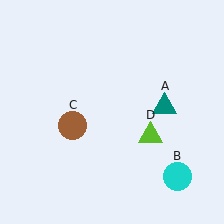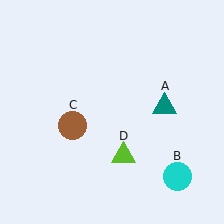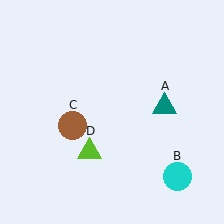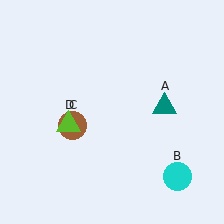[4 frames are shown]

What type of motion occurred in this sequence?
The lime triangle (object D) rotated clockwise around the center of the scene.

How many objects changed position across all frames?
1 object changed position: lime triangle (object D).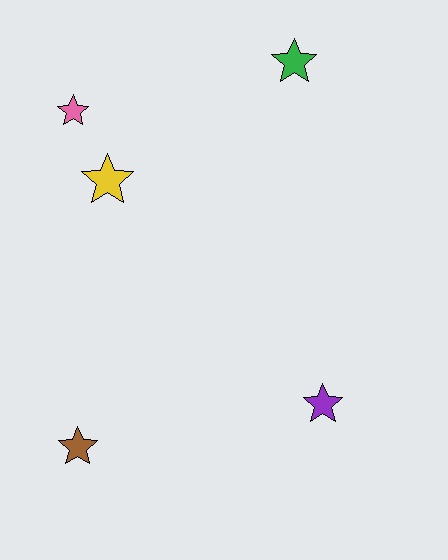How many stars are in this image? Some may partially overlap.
There are 5 stars.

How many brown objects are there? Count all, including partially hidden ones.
There is 1 brown object.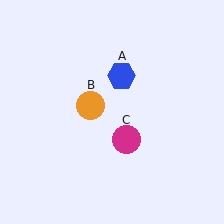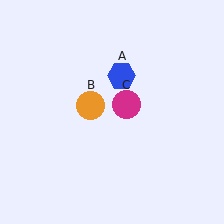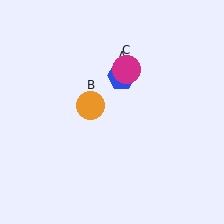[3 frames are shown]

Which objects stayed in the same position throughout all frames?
Blue hexagon (object A) and orange circle (object B) remained stationary.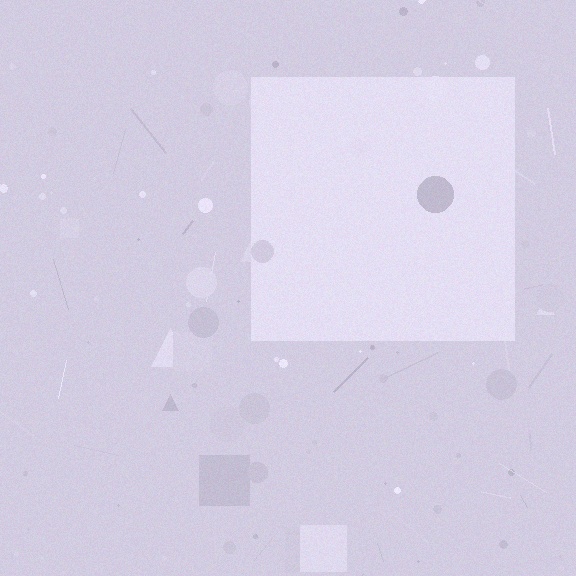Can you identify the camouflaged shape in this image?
The camouflaged shape is a square.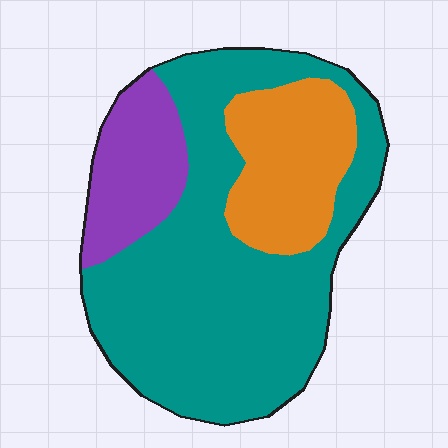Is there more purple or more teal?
Teal.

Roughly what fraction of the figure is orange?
Orange covers roughly 20% of the figure.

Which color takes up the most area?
Teal, at roughly 65%.